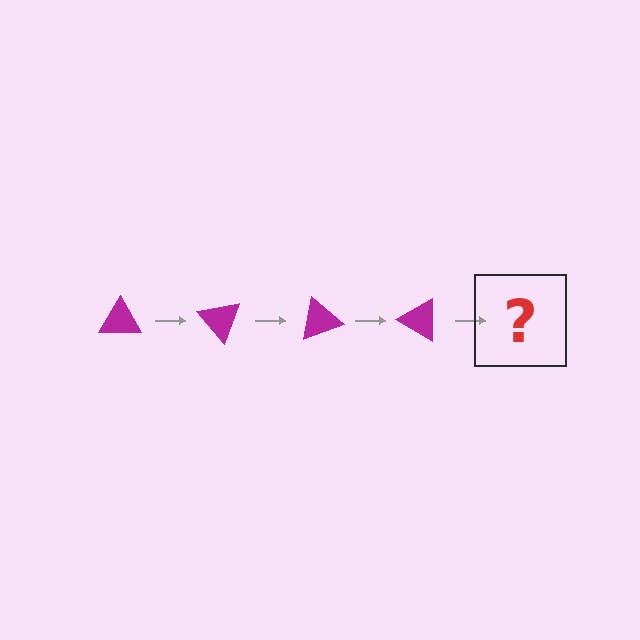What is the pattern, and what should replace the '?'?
The pattern is that the triangle rotates 50 degrees each step. The '?' should be a magenta triangle rotated 200 degrees.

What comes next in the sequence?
The next element should be a magenta triangle rotated 200 degrees.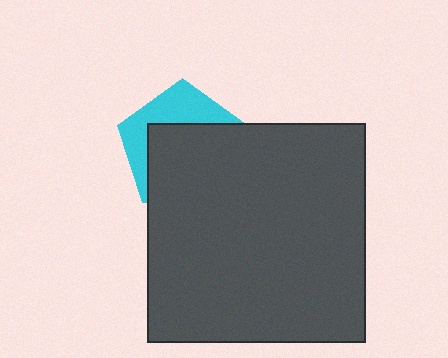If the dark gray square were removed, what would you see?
You would see the complete cyan pentagon.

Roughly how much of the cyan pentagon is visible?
A small part of it is visible (roughly 38%).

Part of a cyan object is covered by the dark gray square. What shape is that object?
It is a pentagon.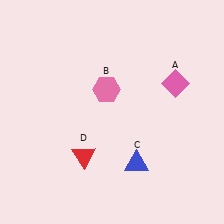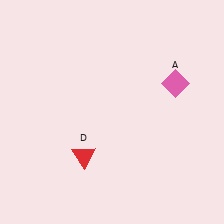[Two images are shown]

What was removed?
The pink hexagon (B), the blue triangle (C) were removed in Image 2.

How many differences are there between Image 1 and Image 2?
There are 2 differences between the two images.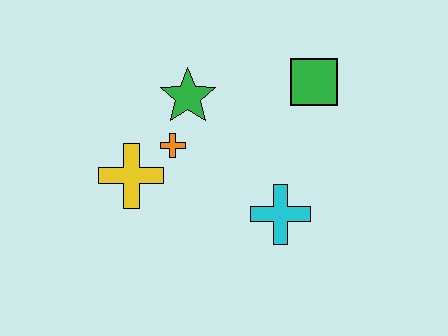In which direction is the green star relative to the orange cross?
The green star is above the orange cross.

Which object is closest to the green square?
The green star is closest to the green square.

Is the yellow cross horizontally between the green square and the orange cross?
No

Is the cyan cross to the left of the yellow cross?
No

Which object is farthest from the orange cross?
The green square is farthest from the orange cross.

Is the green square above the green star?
Yes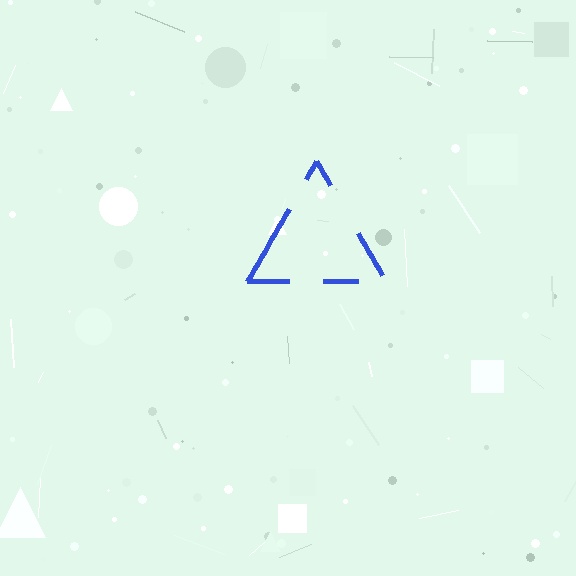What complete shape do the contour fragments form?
The contour fragments form a triangle.